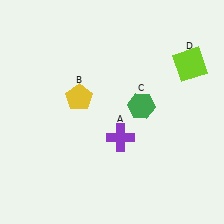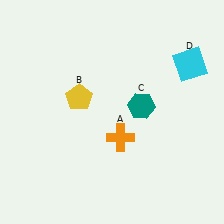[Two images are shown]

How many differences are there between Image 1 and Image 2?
There are 3 differences between the two images.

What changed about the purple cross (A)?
In Image 1, A is purple. In Image 2, it changed to orange.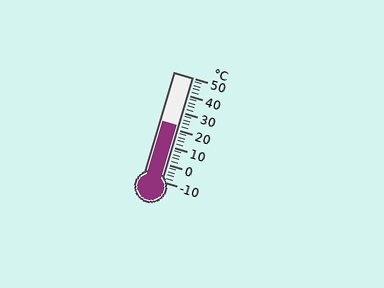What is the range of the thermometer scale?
The thermometer scale ranges from -10°C to 50°C.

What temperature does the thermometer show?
The thermometer shows approximately 22°C.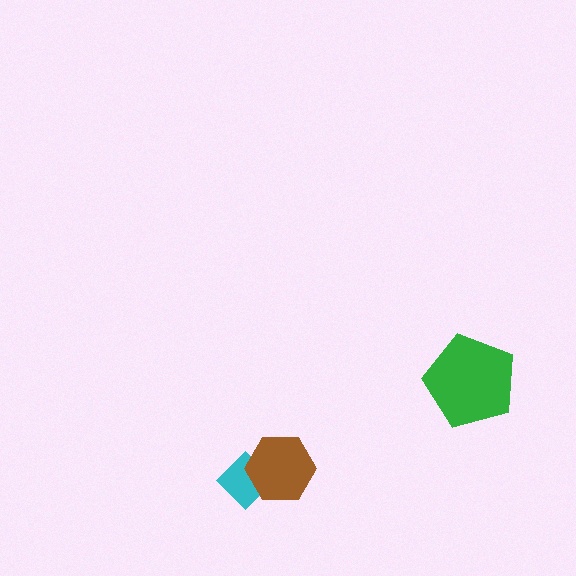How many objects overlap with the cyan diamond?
1 object overlaps with the cyan diamond.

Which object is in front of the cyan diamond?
The brown hexagon is in front of the cyan diamond.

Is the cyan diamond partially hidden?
Yes, it is partially covered by another shape.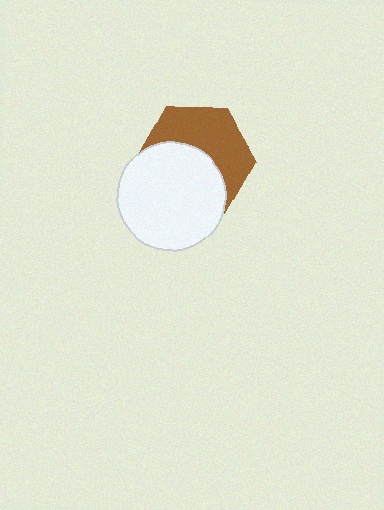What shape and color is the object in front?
The object in front is a white circle.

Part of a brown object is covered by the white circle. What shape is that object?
It is a hexagon.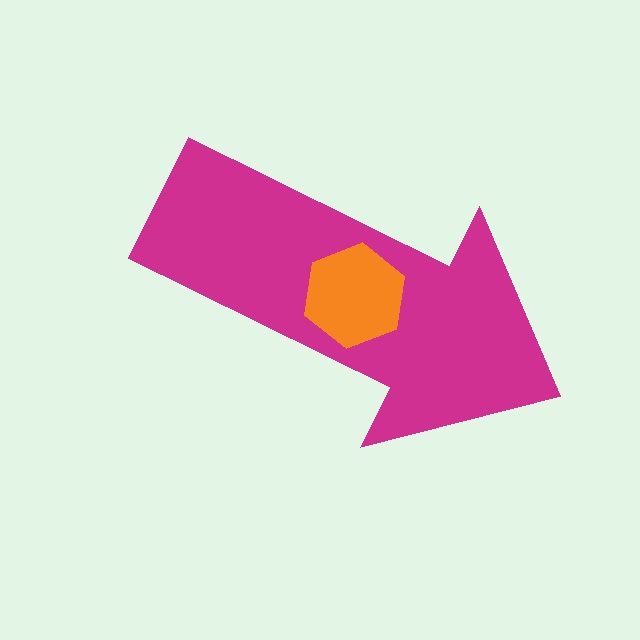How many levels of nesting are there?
2.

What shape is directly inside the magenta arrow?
The orange hexagon.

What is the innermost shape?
The orange hexagon.